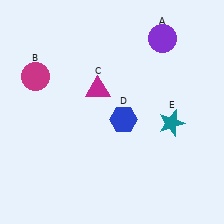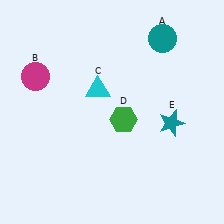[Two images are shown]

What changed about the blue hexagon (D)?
In Image 1, D is blue. In Image 2, it changed to green.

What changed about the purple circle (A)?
In Image 1, A is purple. In Image 2, it changed to teal.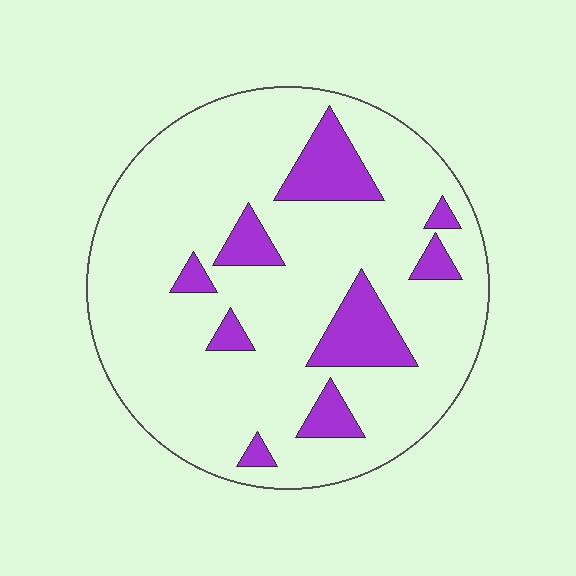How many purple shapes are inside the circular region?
9.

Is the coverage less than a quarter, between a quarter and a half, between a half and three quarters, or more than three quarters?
Less than a quarter.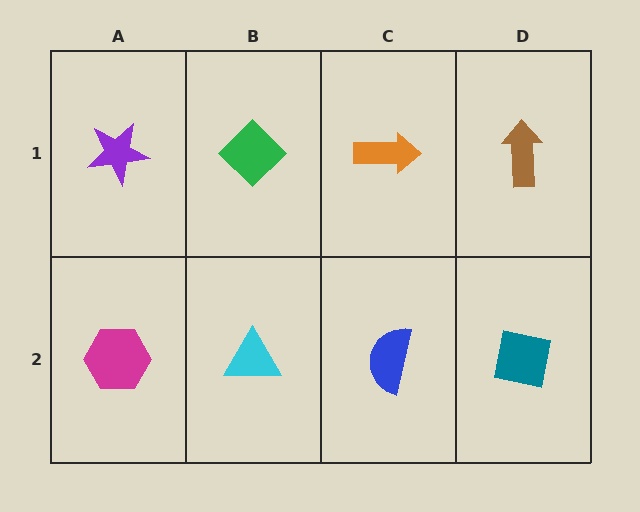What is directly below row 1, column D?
A teal square.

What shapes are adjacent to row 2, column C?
An orange arrow (row 1, column C), a cyan triangle (row 2, column B), a teal square (row 2, column D).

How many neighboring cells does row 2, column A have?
2.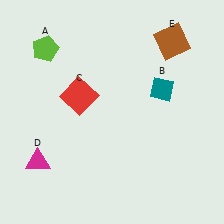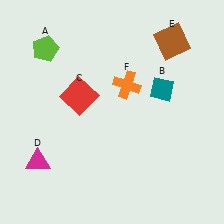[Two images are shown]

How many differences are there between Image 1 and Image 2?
There is 1 difference between the two images.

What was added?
An orange cross (F) was added in Image 2.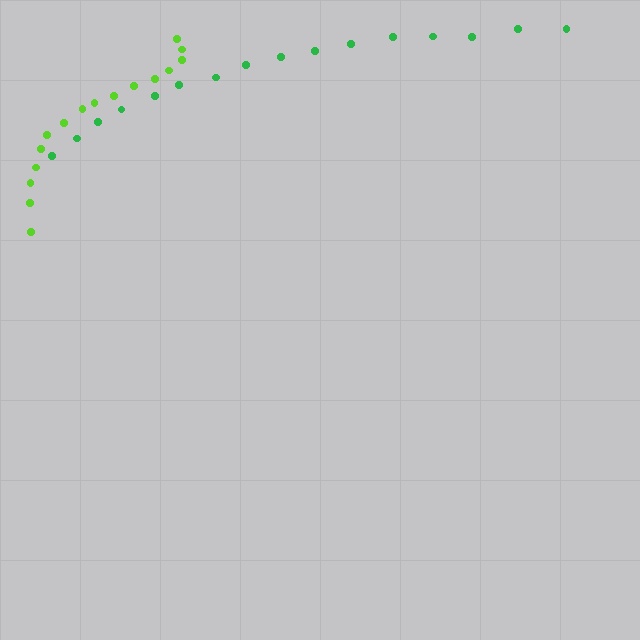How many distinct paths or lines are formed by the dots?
There are 2 distinct paths.